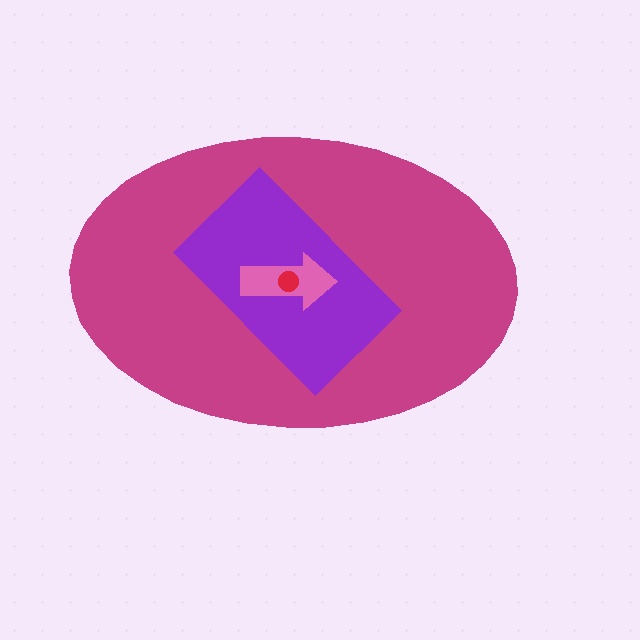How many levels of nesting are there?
4.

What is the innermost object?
The red circle.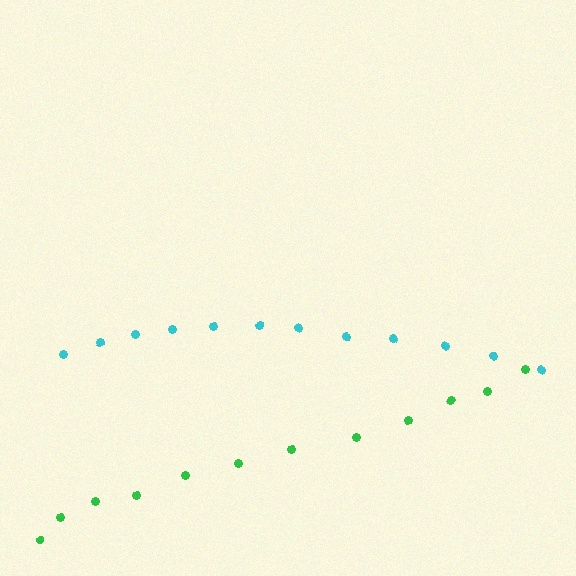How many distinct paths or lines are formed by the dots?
There are 2 distinct paths.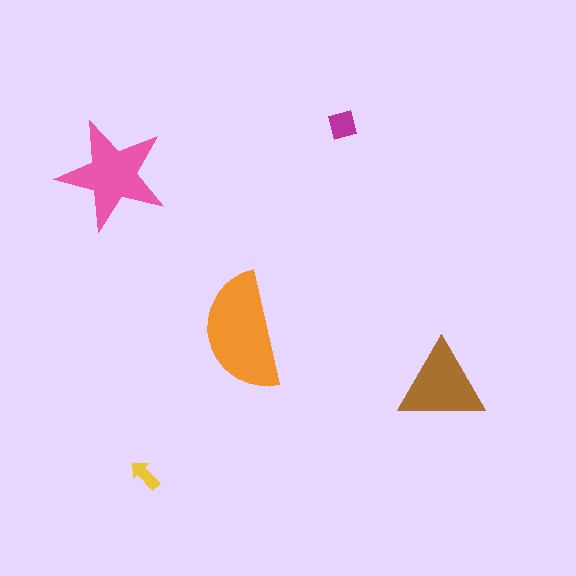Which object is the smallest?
The yellow arrow.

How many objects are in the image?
There are 5 objects in the image.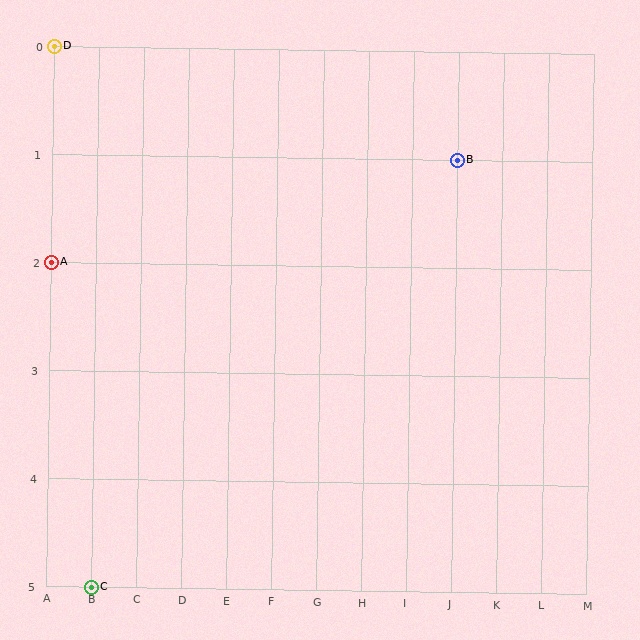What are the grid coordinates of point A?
Point A is at grid coordinates (A, 2).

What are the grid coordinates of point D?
Point D is at grid coordinates (A, 0).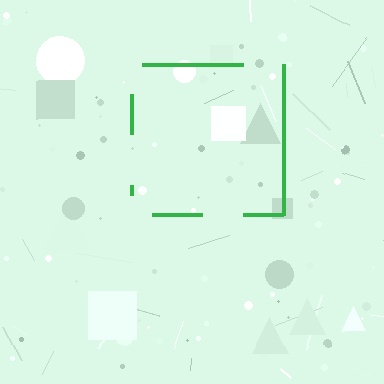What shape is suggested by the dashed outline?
The dashed outline suggests a square.